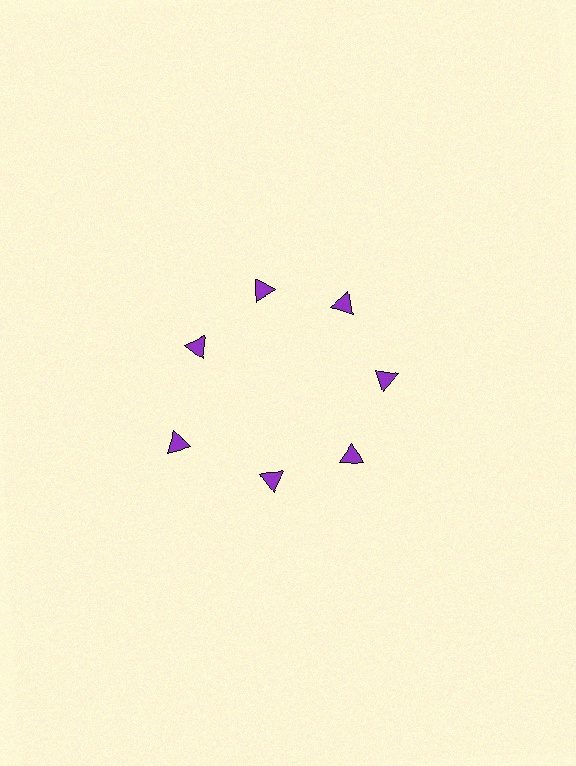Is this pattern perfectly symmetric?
No. The 7 purple triangles are arranged in a ring, but one element near the 8 o'clock position is pushed outward from the center, breaking the 7-fold rotational symmetry.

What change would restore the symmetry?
The symmetry would be restored by moving it inward, back onto the ring so that all 7 triangles sit at equal angles and equal distance from the center.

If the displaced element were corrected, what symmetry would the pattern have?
It would have 7-fold rotational symmetry — the pattern would map onto itself every 51 degrees.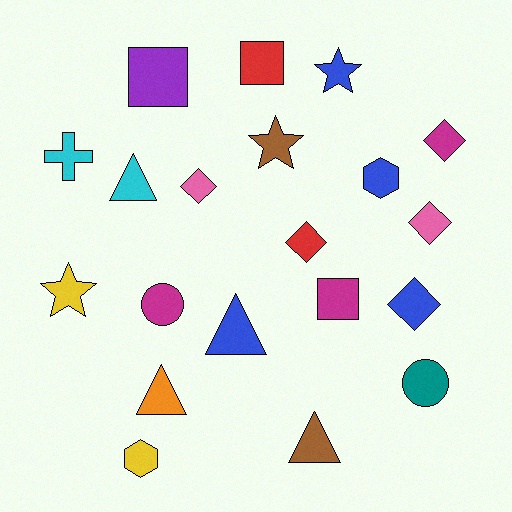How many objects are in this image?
There are 20 objects.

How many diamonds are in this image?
There are 5 diamonds.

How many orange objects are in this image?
There is 1 orange object.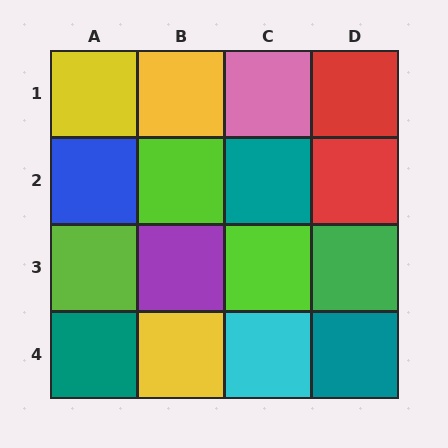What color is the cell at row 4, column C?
Cyan.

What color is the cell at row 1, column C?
Pink.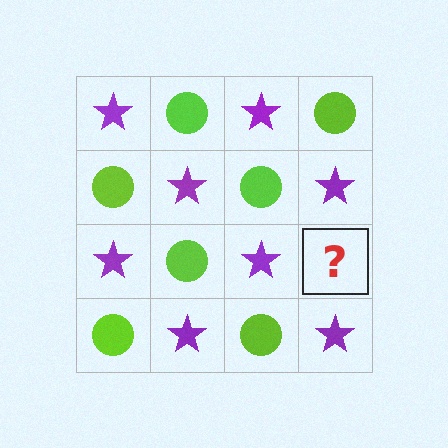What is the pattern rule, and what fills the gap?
The rule is that it alternates purple star and lime circle in a checkerboard pattern. The gap should be filled with a lime circle.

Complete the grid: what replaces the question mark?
The question mark should be replaced with a lime circle.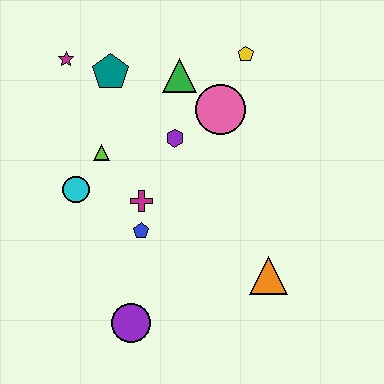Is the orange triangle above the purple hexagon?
No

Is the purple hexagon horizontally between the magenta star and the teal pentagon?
No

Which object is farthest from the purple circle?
The yellow pentagon is farthest from the purple circle.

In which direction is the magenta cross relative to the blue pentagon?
The magenta cross is above the blue pentagon.